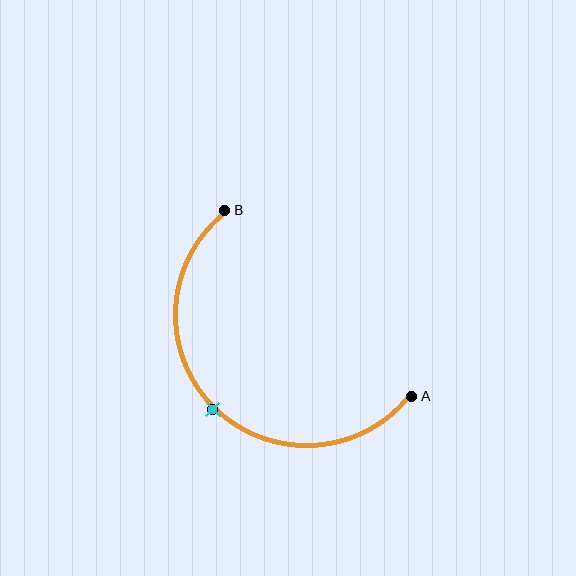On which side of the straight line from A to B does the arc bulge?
The arc bulges below and to the left of the straight line connecting A and B.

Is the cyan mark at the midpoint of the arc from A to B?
Yes. The cyan mark lies on the arc at equal arc-length from both A and B — it is the arc midpoint.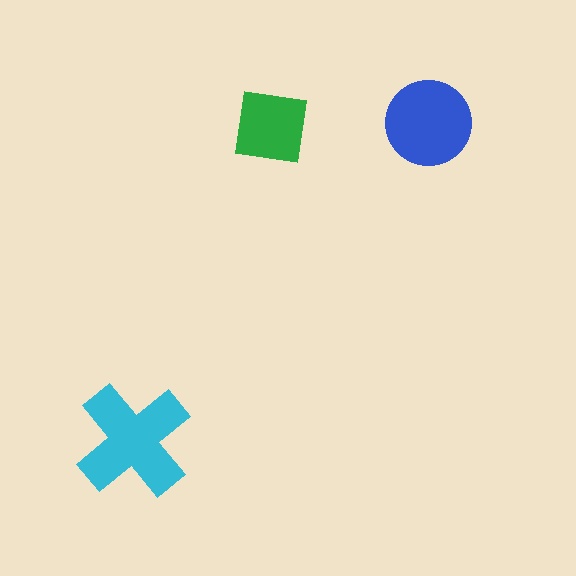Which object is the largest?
The cyan cross.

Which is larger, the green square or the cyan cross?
The cyan cross.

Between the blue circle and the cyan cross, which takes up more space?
The cyan cross.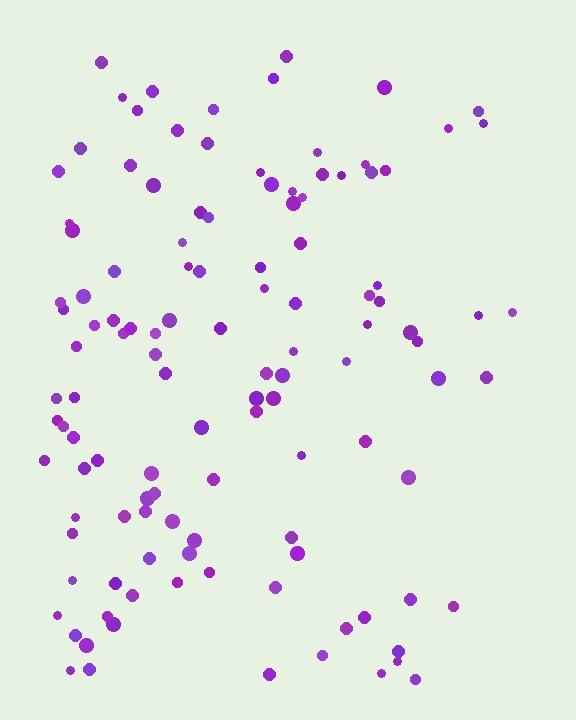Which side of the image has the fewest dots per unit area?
The right.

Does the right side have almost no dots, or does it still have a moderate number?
Still a moderate number, just noticeably fewer than the left.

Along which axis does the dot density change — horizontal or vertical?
Horizontal.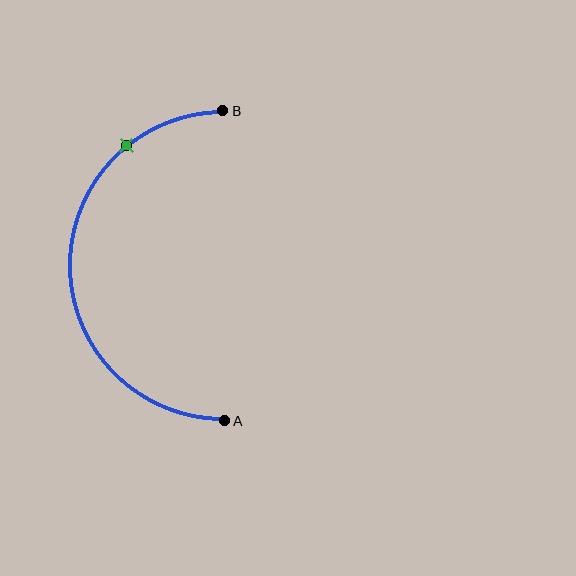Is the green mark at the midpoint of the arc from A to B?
No. The green mark lies on the arc but is closer to endpoint B. The arc midpoint would be at the point on the curve equidistant along the arc from both A and B.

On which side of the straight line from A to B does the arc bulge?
The arc bulges to the left of the straight line connecting A and B.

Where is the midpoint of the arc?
The arc midpoint is the point on the curve farthest from the straight line joining A and B. It sits to the left of that line.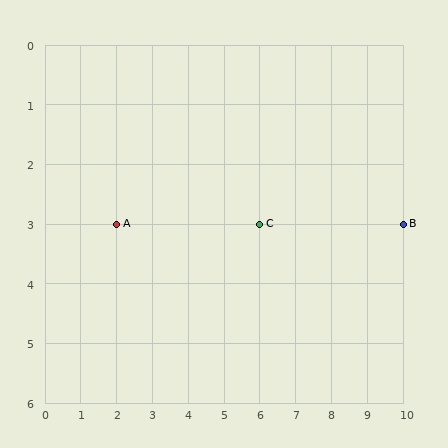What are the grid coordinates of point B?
Point B is at grid coordinates (10, 3).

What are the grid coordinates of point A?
Point A is at grid coordinates (2, 3).